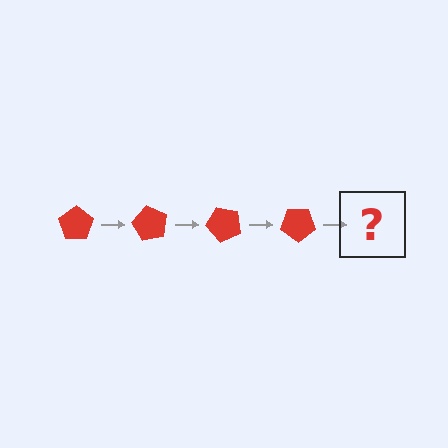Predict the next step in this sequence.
The next step is a red pentagon rotated 240 degrees.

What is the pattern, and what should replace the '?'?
The pattern is that the pentagon rotates 60 degrees each step. The '?' should be a red pentagon rotated 240 degrees.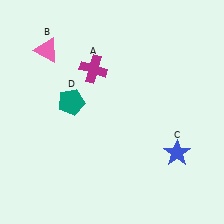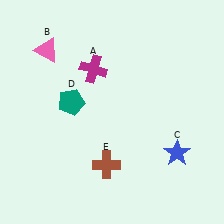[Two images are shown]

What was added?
A brown cross (E) was added in Image 2.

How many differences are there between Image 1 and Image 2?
There is 1 difference between the two images.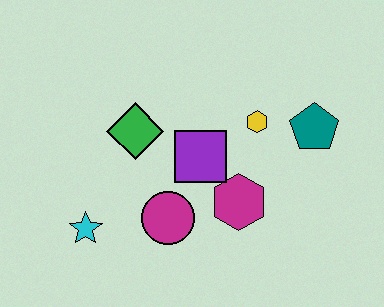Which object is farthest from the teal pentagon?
The cyan star is farthest from the teal pentagon.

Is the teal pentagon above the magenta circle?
Yes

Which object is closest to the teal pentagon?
The yellow hexagon is closest to the teal pentagon.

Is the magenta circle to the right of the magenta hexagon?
No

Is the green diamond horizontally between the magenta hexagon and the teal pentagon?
No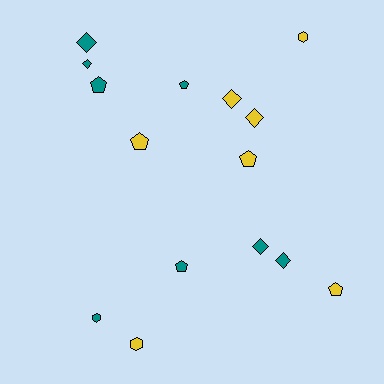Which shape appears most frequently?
Diamond, with 6 objects.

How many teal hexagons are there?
There is 1 teal hexagon.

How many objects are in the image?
There are 15 objects.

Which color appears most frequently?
Teal, with 8 objects.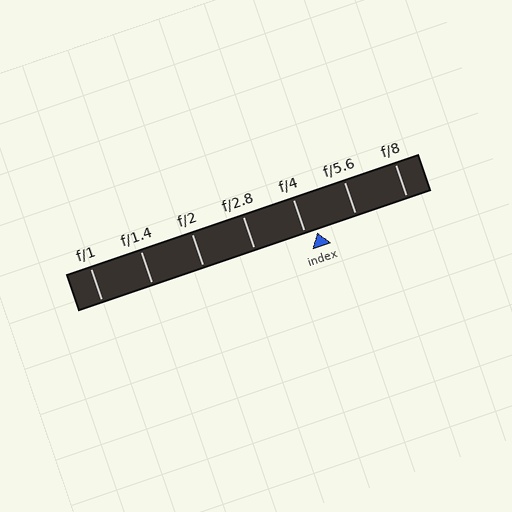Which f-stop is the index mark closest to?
The index mark is closest to f/4.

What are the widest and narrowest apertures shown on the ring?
The widest aperture shown is f/1 and the narrowest is f/8.